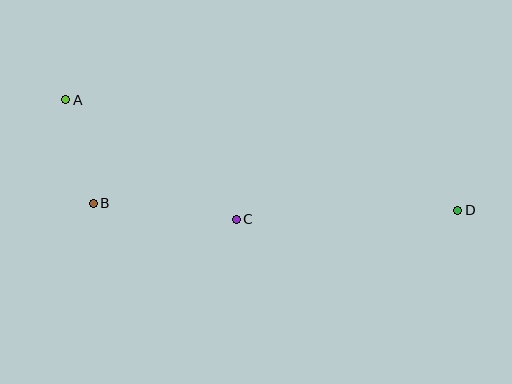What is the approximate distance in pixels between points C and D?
The distance between C and D is approximately 222 pixels.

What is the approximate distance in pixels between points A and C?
The distance between A and C is approximately 209 pixels.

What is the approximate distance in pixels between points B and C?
The distance between B and C is approximately 144 pixels.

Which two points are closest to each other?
Points A and B are closest to each other.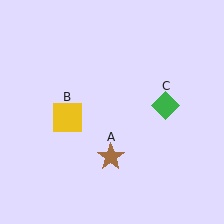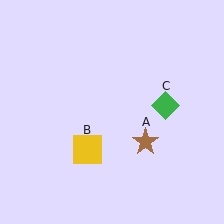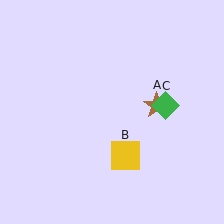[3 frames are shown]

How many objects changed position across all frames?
2 objects changed position: brown star (object A), yellow square (object B).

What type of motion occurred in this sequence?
The brown star (object A), yellow square (object B) rotated counterclockwise around the center of the scene.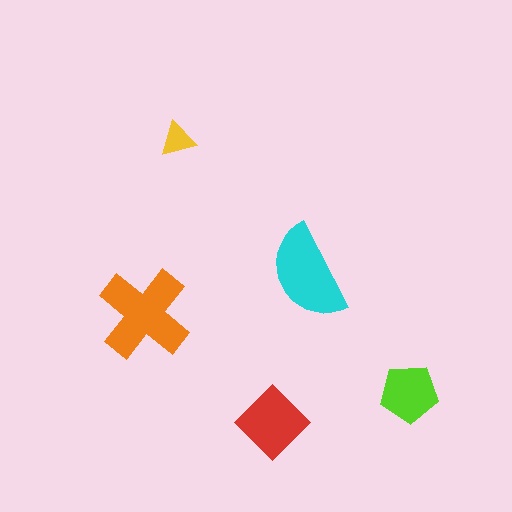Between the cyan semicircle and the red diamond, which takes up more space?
The cyan semicircle.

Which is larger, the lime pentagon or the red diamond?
The red diamond.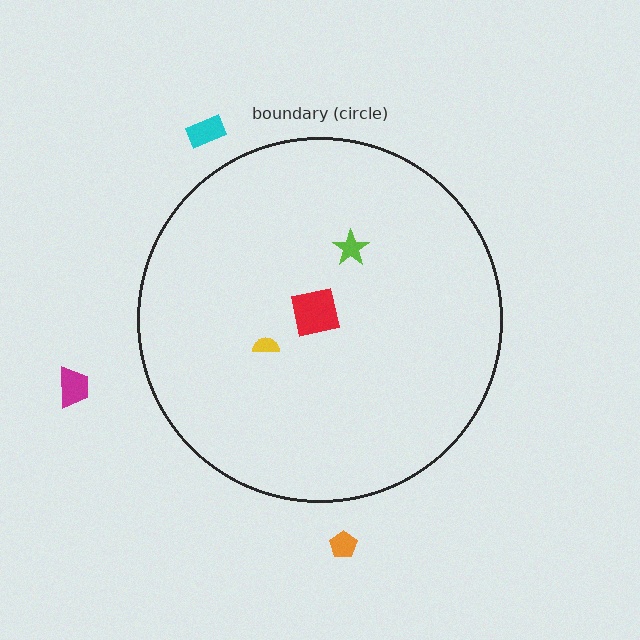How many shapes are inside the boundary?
3 inside, 3 outside.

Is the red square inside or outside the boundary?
Inside.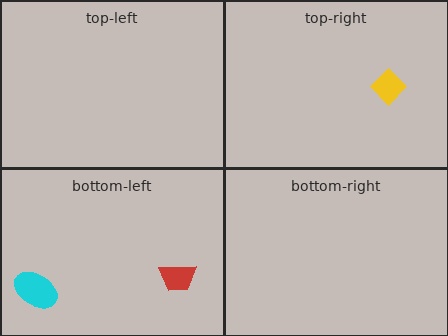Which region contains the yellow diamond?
The top-right region.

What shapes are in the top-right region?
The yellow diamond.